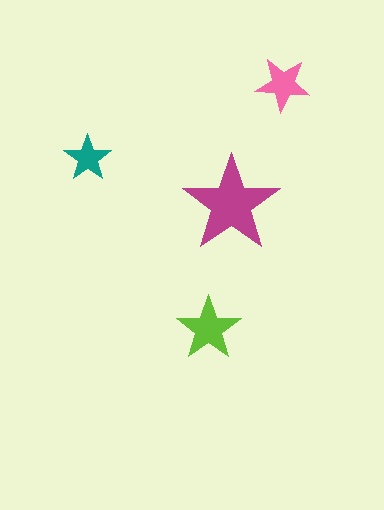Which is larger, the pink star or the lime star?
The lime one.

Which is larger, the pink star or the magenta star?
The magenta one.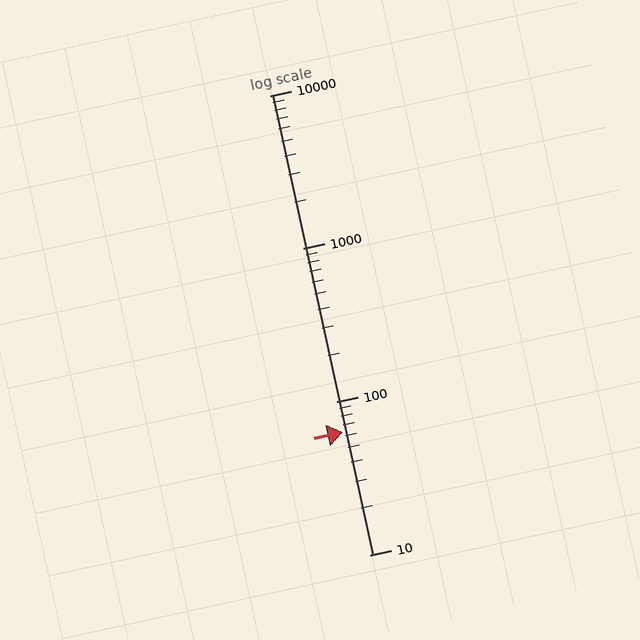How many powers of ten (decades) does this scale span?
The scale spans 3 decades, from 10 to 10000.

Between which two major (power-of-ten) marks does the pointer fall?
The pointer is between 10 and 100.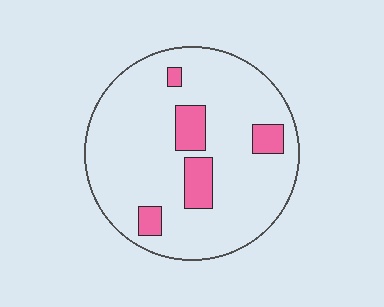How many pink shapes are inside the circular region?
5.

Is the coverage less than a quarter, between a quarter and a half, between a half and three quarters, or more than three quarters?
Less than a quarter.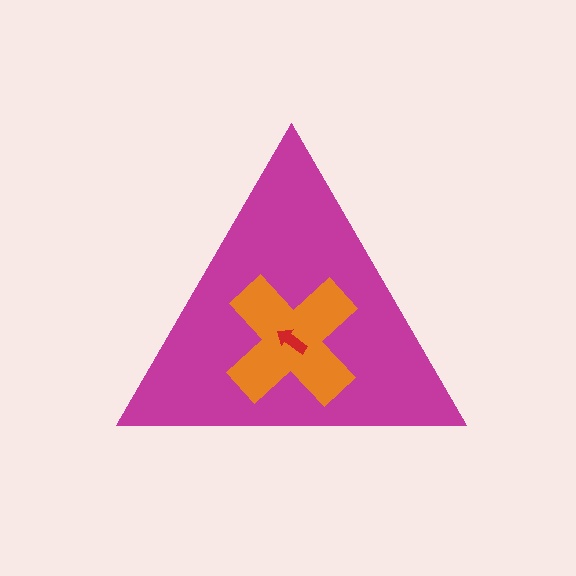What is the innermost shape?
The red arrow.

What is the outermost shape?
The magenta triangle.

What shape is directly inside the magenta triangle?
The orange cross.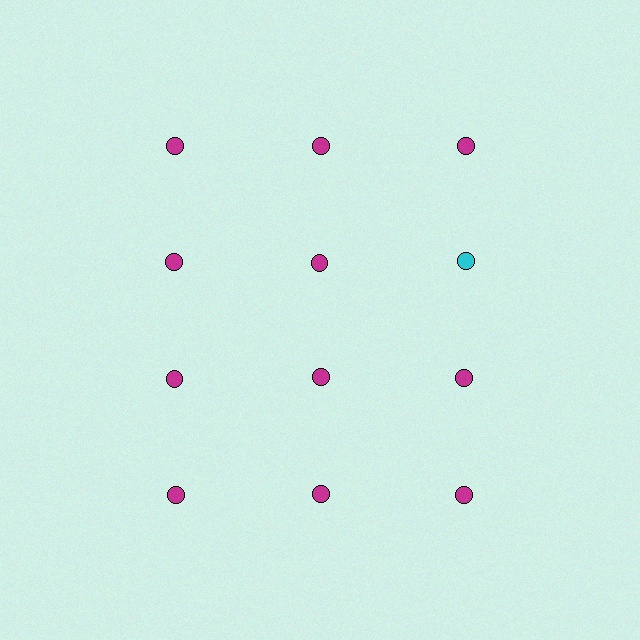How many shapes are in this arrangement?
There are 12 shapes arranged in a grid pattern.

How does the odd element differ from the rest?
It has a different color: cyan instead of magenta.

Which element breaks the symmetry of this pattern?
The cyan circle in the second row, center column breaks the symmetry. All other shapes are magenta circles.